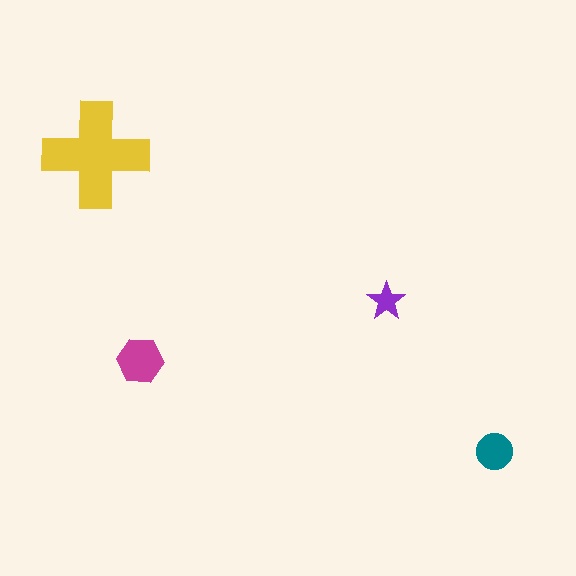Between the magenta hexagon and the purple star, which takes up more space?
The magenta hexagon.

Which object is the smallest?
The purple star.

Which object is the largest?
The yellow cross.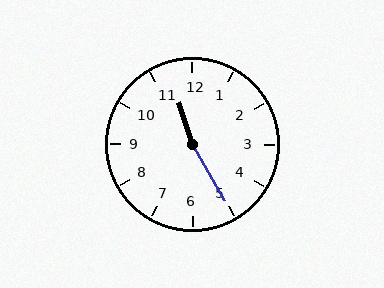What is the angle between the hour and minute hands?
Approximately 168 degrees.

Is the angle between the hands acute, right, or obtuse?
It is obtuse.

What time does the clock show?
11:25.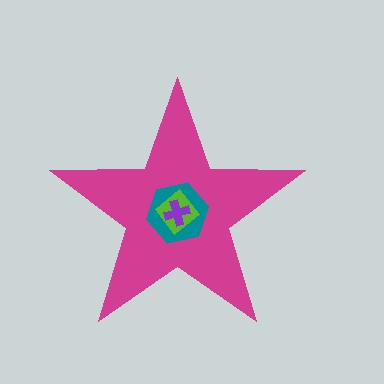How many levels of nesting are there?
4.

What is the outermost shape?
The magenta star.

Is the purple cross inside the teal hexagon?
Yes.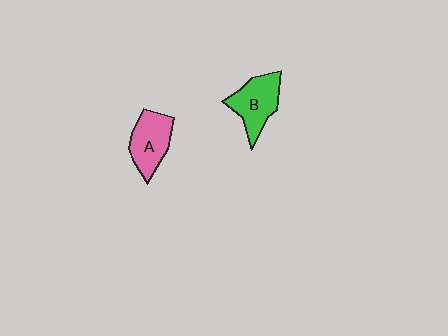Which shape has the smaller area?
Shape A (pink).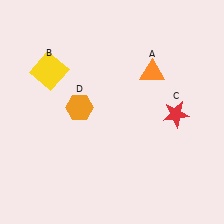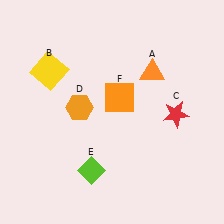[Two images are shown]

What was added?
A lime diamond (E), an orange square (F) were added in Image 2.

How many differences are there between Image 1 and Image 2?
There are 2 differences between the two images.